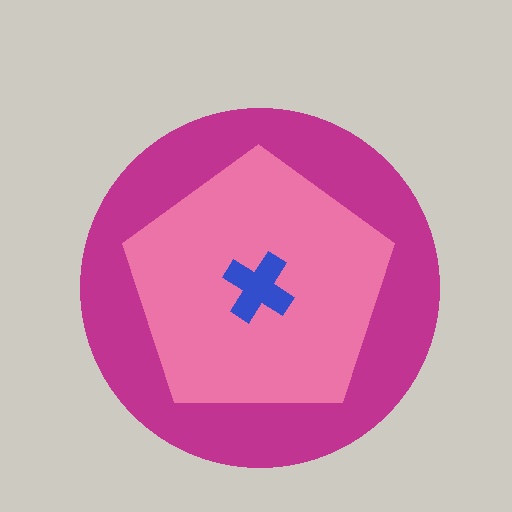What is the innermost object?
The blue cross.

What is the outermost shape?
The magenta circle.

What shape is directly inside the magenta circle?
The pink pentagon.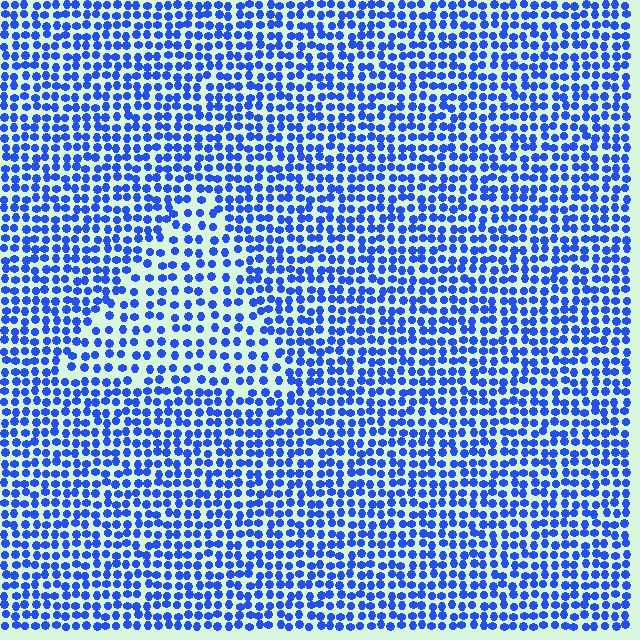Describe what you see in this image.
The image contains small blue elements arranged at two different densities. A triangle-shaped region is visible where the elements are less densely packed than the surrounding area.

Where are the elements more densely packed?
The elements are more densely packed outside the triangle boundary.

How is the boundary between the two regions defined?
The boundary is defined by a change in element density (approximately 1.6x ratio). All elements are the same color, size, and shape.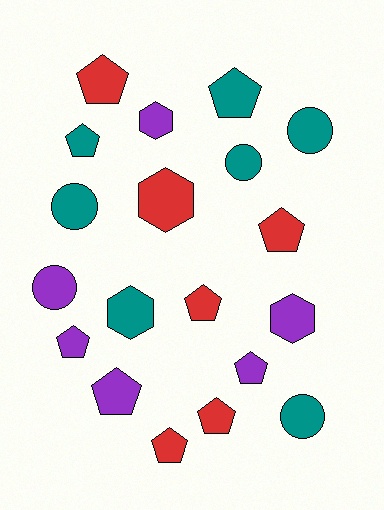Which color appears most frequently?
Teal, with 7 objects.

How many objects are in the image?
There are 19 objects.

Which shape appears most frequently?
Pentagon, with 10 objects.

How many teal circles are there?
There are 4 teal circles.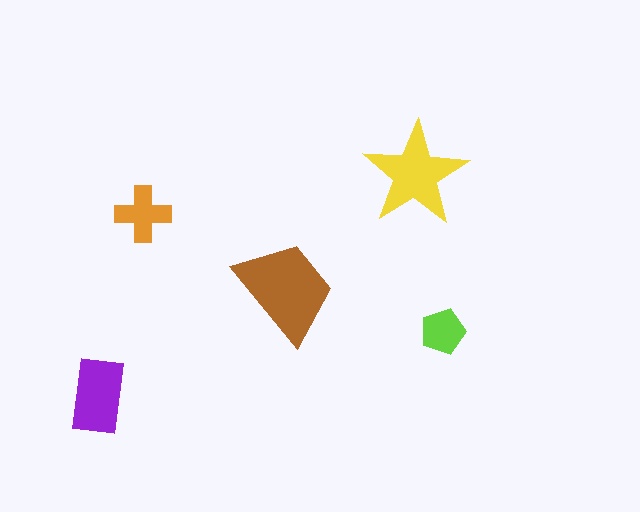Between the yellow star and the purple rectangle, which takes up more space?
The yellow star.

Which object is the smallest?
The lime pentagon.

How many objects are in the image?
There are 5 objects in the image.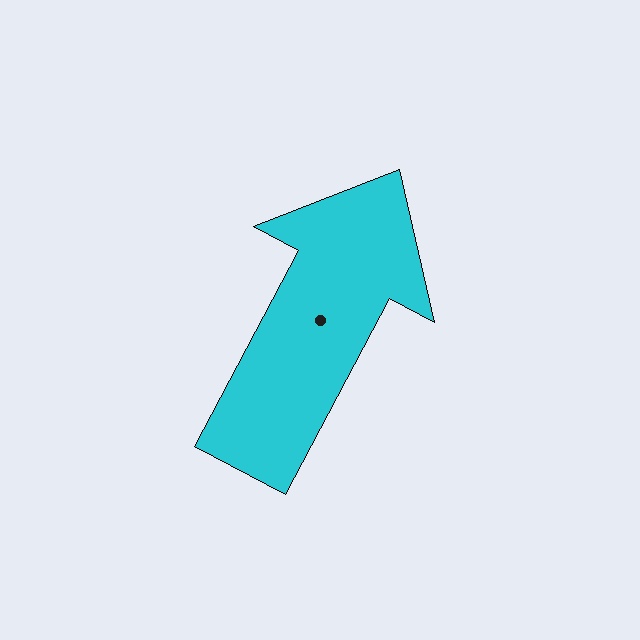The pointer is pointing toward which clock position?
Roughly 1 o'clock.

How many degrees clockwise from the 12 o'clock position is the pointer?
Approximately 28 degrees.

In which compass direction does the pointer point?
Northeast.